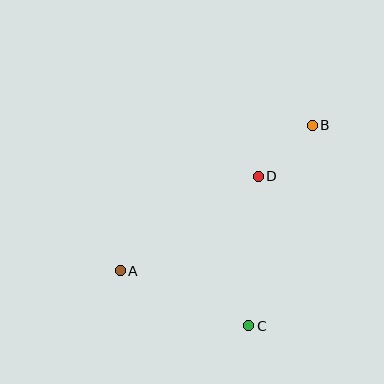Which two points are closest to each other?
Points B and D are closest to each other.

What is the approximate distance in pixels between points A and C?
The distance between A and C is approximately 140 pixels.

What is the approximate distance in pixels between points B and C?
The distance between B and C is approximately 210 pixels.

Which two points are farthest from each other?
Points A and B are farthest from each other.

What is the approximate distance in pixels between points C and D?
The distance between C and D is approximately 150 pixels.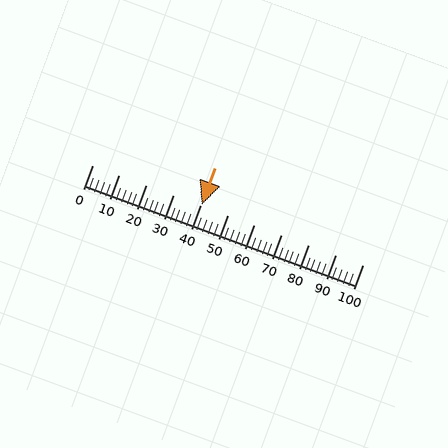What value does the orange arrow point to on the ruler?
The orange arrow points to approximately 40.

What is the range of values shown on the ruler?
The ruler shows values from 0 to 100.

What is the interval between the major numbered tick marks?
The major tick marks are spaced 10 units apart.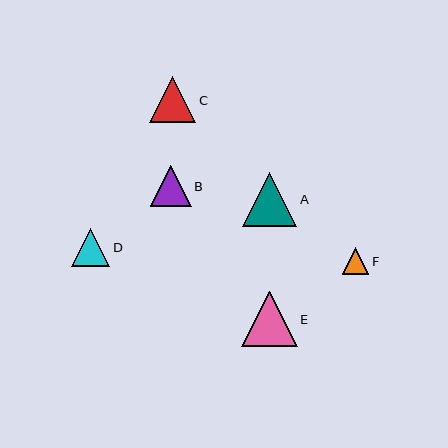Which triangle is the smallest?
Triangle F is the smallest with a size of approximately 26 pixels.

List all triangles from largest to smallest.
From largest to smallest: E, A, C, B, D, F.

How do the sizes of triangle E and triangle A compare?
Triangle E and triangle A are approximately the same size.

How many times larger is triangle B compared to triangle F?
Triangle B is approximately 1.6 times the size of triangle F.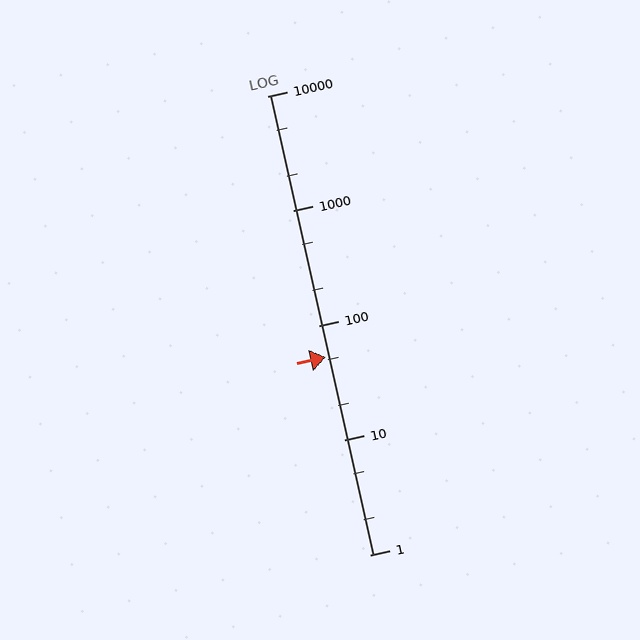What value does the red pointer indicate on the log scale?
The pointer indicates approximately 53.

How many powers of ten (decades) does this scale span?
The scale spans 4 decades, from 1 to 10000.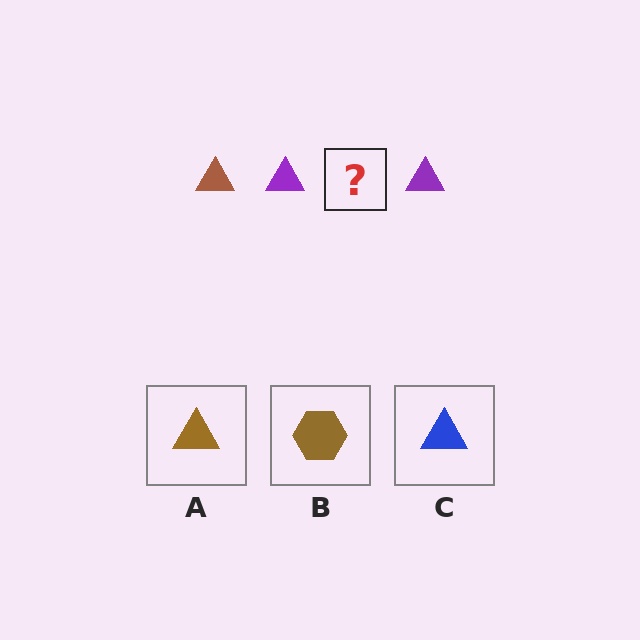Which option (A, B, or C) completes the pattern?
A.